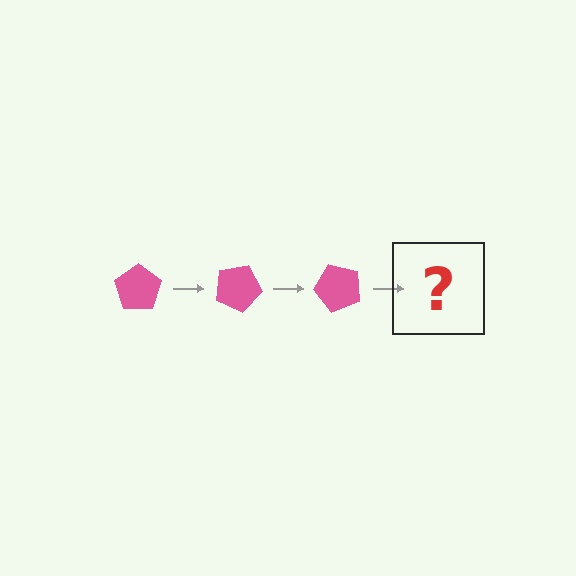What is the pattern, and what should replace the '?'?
The pattern is that the pentagon rotates 25 degrees each step. The '?' should be a pink pentagon rotated 75 degrees.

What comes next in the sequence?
The next element should be a pink pentagon rotated 75 degrees.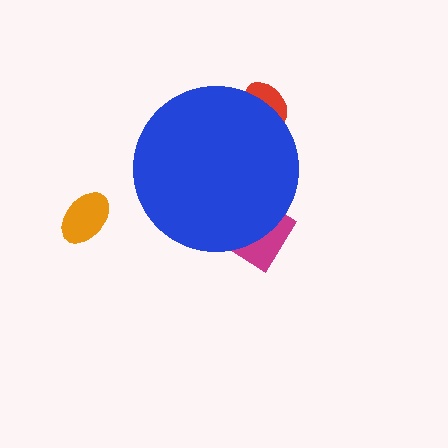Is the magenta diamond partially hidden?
Yes, the magenta diamond is partially hidden behind the blue circle.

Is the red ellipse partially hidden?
Yes, the red ellipse is partially hidden behind the blue circle.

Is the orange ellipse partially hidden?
No, the orange ellipse is fully visible.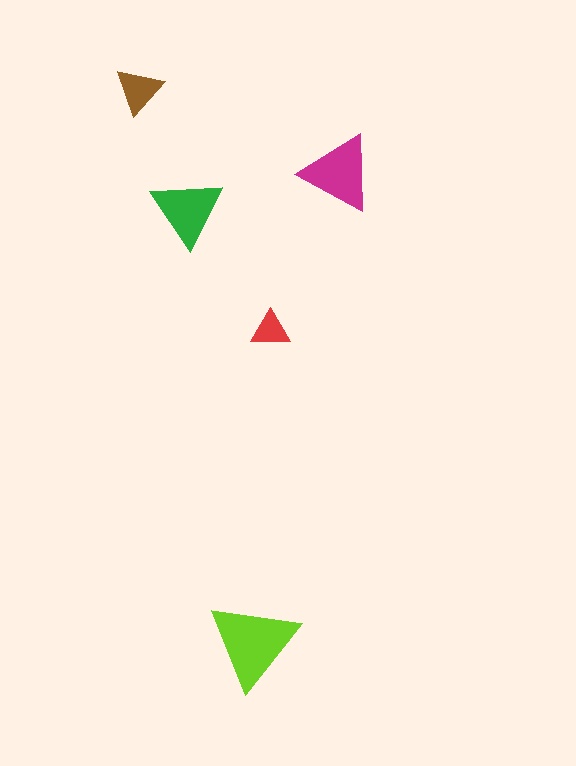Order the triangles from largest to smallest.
the lime one, the magenta one, the green one, the brown one, the red one.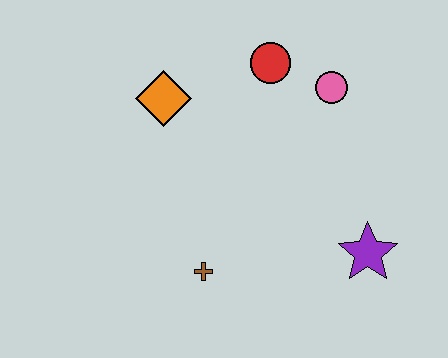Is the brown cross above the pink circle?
No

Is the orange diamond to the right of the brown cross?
No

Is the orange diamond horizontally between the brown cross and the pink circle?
No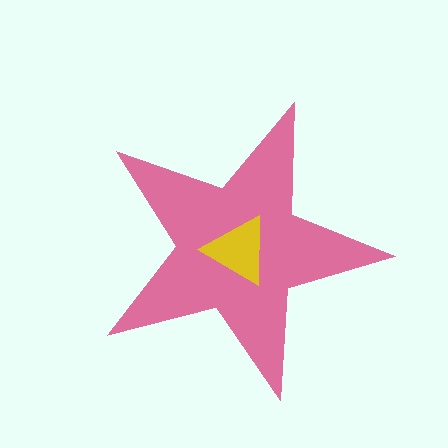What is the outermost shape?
The pink star.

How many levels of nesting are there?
2.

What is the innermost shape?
The yellow triangle.